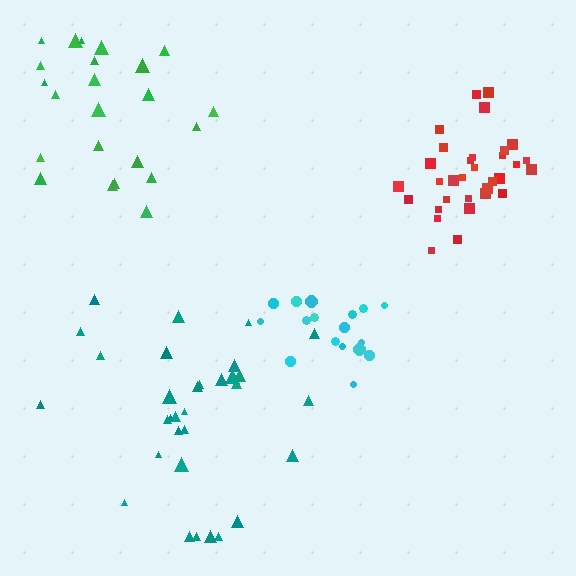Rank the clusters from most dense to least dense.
red, cyan, green, teal.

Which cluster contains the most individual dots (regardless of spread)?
Teal (32).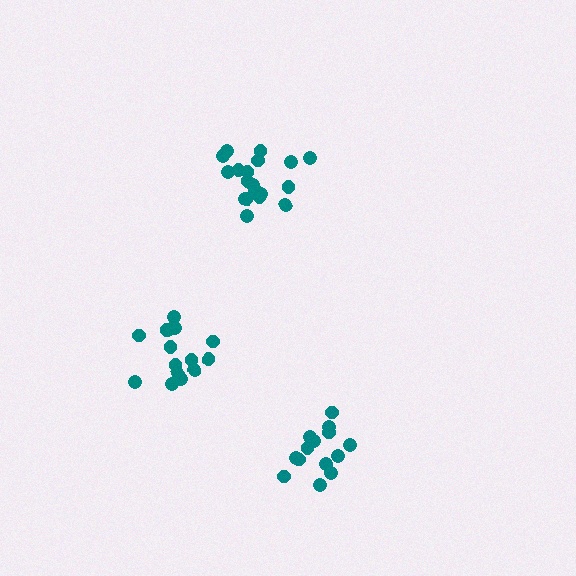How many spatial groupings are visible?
There are 3 spatial groupings.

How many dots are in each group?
Group 1: 14 dots, Group 2: 19 dots, Group 3: 16 dots (49 total).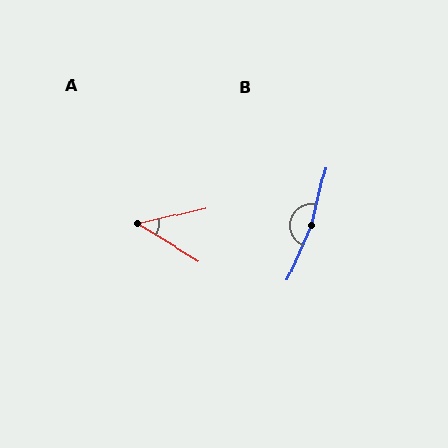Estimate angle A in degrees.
Approximately 45 degrees.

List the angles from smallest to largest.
A (45°), B (170°).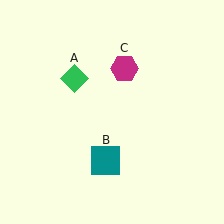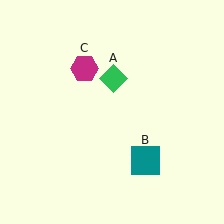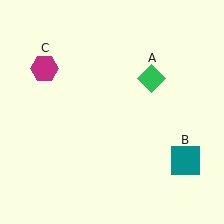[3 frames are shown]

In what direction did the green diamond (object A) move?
The green diamond (object A) moved right.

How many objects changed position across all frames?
3 objects changed position: green diamond (object A), teal square (object B), magenta hexagon (object C).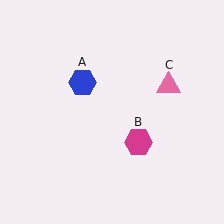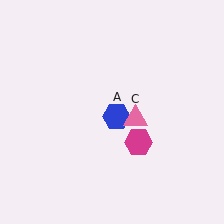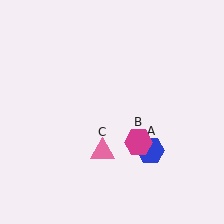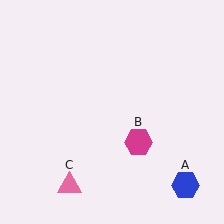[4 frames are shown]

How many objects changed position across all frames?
2 objects changed position: blue hexagon (object A), pink triangle (object C).